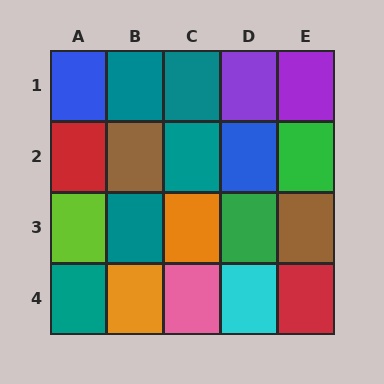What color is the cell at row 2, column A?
Red.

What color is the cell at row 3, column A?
Lime.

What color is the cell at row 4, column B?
Orange.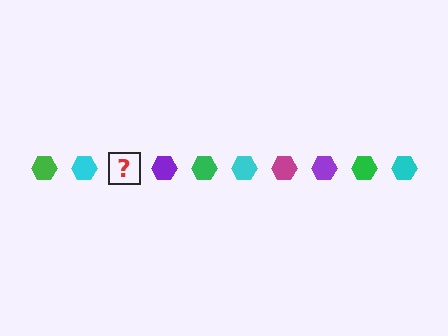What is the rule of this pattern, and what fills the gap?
The rule is that the pattern cycles through green, cyan, magenta, purple hexagons. The gap should be filled with a magenta hexagon.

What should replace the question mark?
The question mark should be replaced with a magenta hexagon.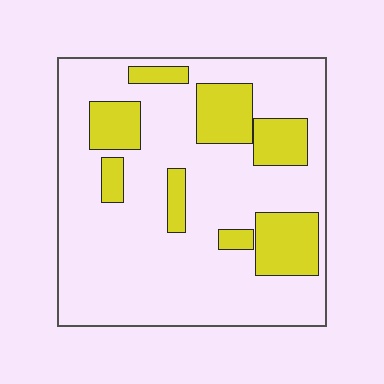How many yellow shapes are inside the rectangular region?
8.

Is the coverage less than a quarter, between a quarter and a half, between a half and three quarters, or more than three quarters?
Less than a quarter.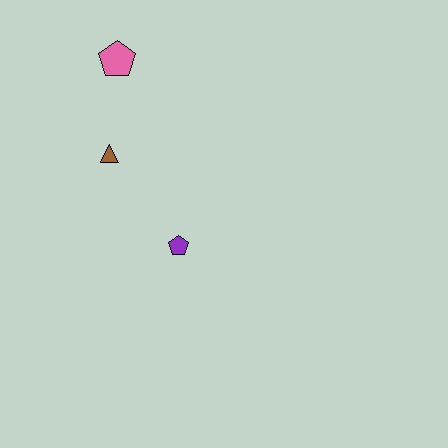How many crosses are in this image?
There are no crosses.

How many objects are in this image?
There are 3 objects.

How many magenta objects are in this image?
There are no magenta objects.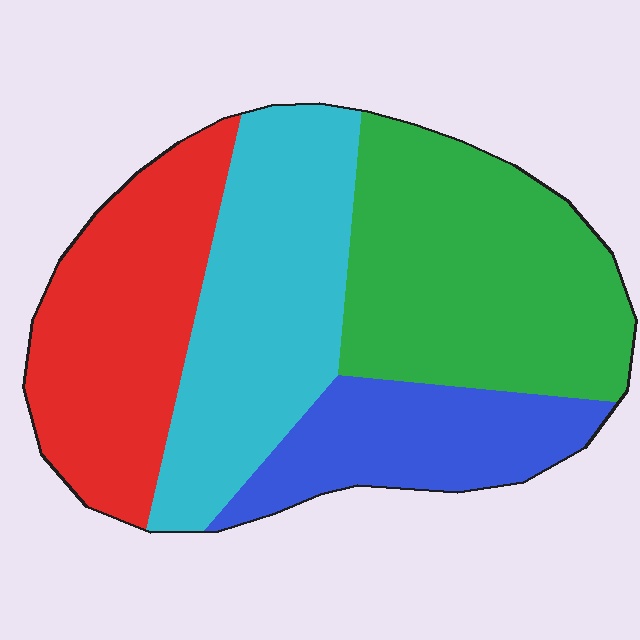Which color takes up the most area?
Green, at roughly 30%.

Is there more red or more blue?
Red.